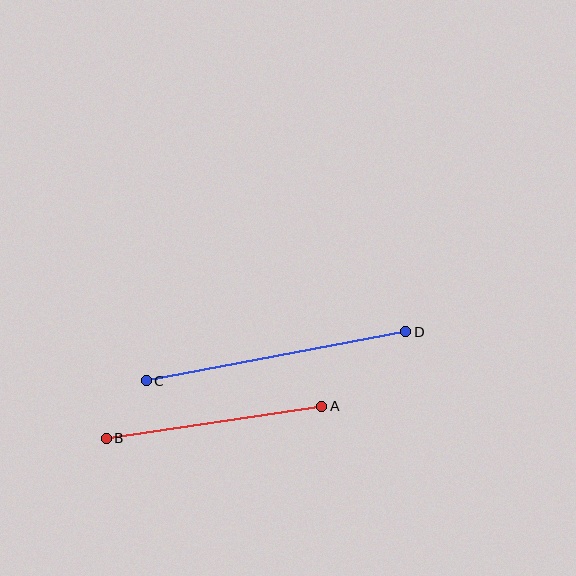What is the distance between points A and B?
The distance is approximately 218 pixels.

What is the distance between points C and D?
The distance is approximately 264 pixels.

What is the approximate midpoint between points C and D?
The midpoint is at approximately (276, 356) pixels.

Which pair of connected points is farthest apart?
Points C and D are farthest apart.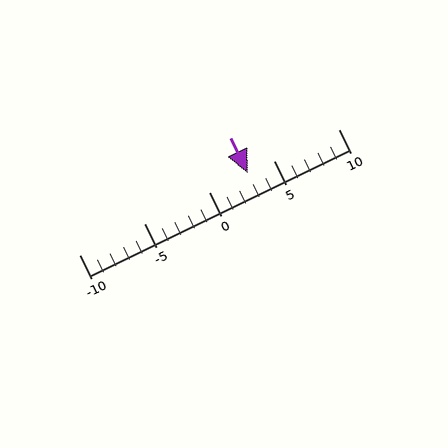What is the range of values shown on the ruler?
The ruler shows values from -10 to 10.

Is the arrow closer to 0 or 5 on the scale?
The arrow is closer to 5.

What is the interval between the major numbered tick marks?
The major tick marks are spaced 5 units apart.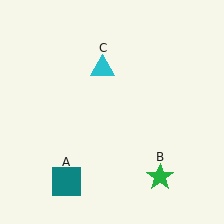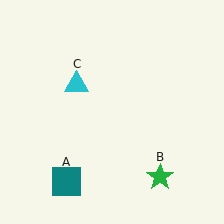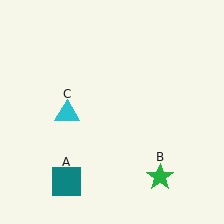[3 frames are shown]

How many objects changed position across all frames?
1 object changed position: cyan triangle (object C).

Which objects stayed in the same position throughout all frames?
Teal square (object A) and green star (object B) remained stationary.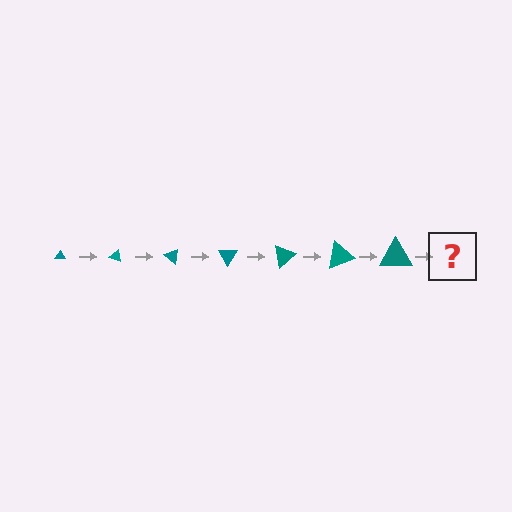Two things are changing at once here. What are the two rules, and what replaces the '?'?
The two rules are that the triangle grows larger each step and it rotates 20 degrees each step. The '?' should be a triangle, larger than the previous one and rotated 140 degrees from the start.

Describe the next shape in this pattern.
It should be a triangle, larger than the previous one and rotated 140 degrees from the start.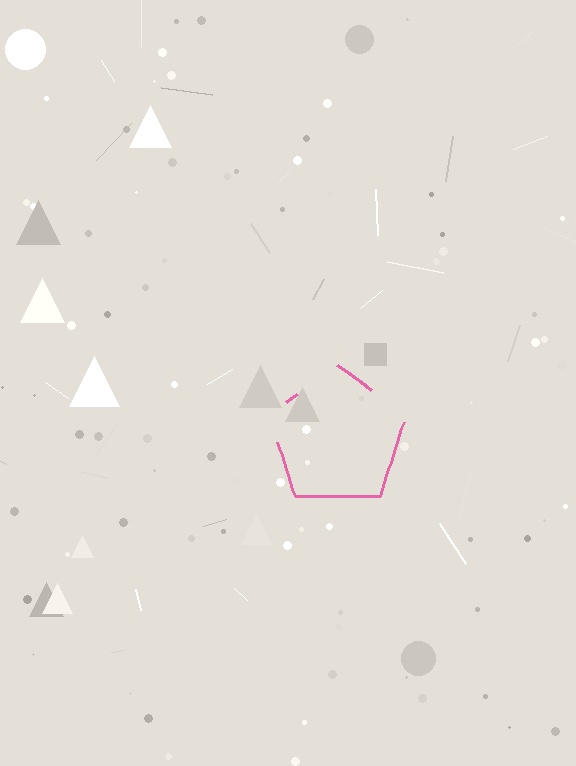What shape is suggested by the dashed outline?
The dashed outline suggests a pentagon.